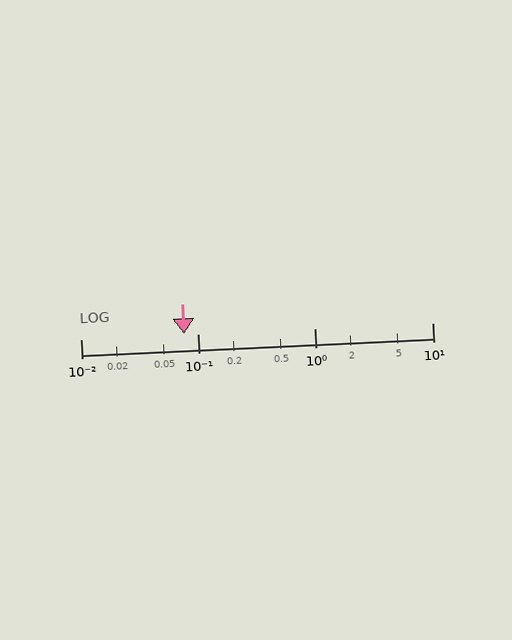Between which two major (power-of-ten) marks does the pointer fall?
The pointer is between 0.01 and 0.1.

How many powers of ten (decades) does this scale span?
The scale spans 3 decades, from 0.01 to 10.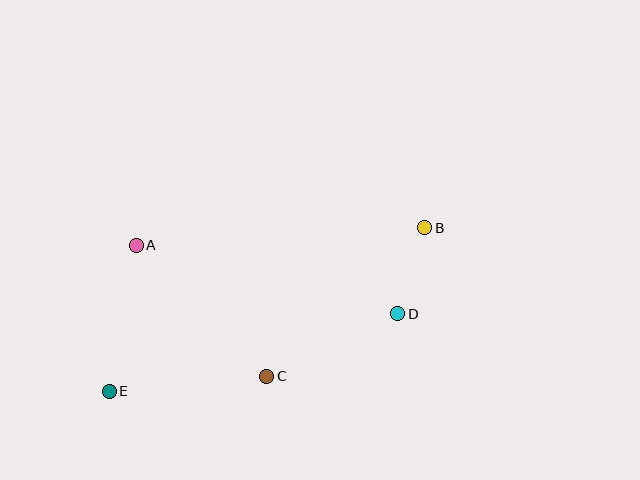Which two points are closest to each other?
Points B and D are closest to each other.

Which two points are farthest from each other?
Points B and E are farthest from each other.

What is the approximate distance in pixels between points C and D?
The distance between C and D is approximately 146 pixels.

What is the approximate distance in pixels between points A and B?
The distance between A and B is approximately 289 pixels.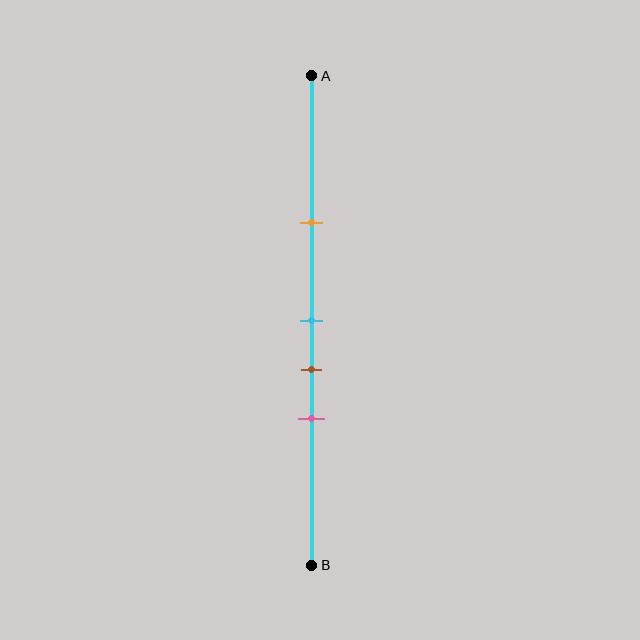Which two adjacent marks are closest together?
The cyan and brown marks are the closest adjacent pair.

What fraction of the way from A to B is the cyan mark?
The cyan mark is approximately 50% (0.5) of the way from A to B.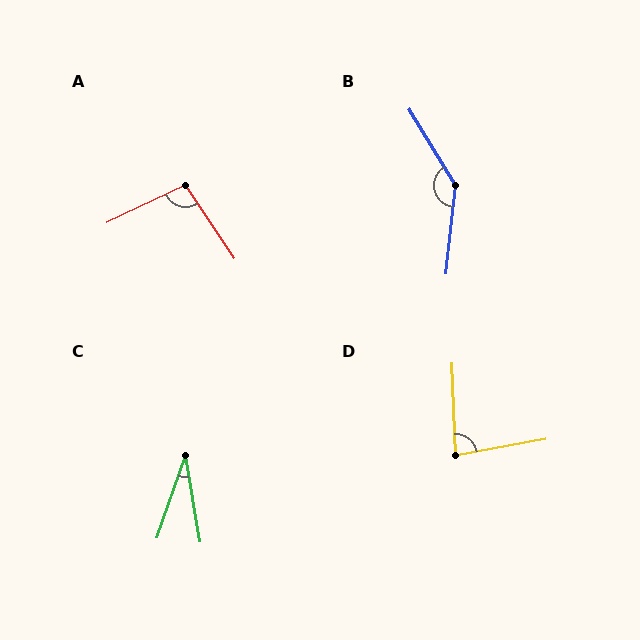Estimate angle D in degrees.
Approximately 82 degrees.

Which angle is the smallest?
C, at approximately 28 degrees.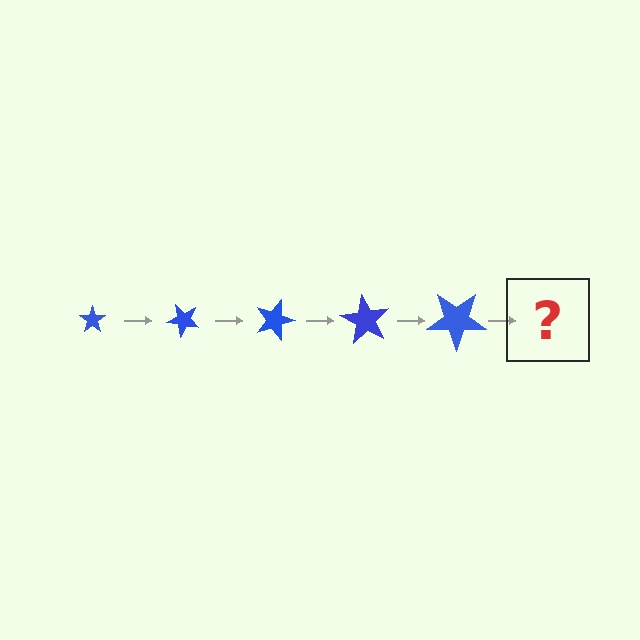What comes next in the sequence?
The next element should be a star, larger than the previous one and rotated 225 degrees from the start.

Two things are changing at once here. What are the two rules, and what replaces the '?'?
The two rules are that the star grows larger each step and it rotates 45 degrees each step. The '?' should be a star, larger than the previous one and rotated 225 degrees from the start.